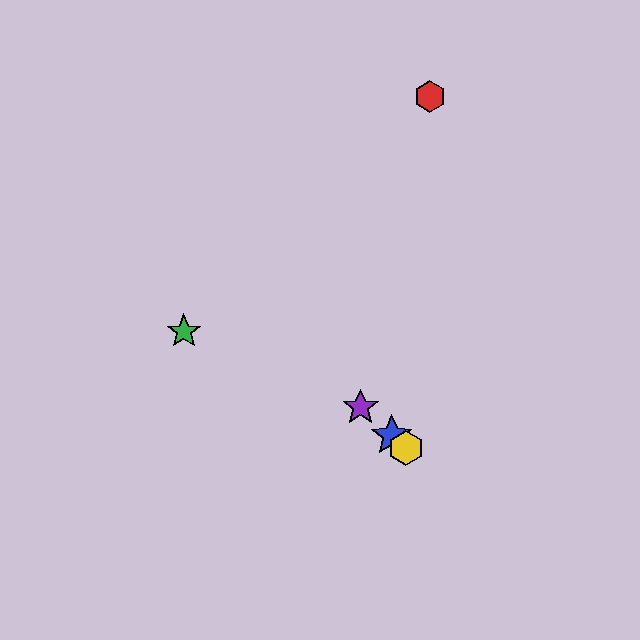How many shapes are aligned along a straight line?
3 shapes (the blue star, the yellow hexagon, the purple star) are aligned along a straight line.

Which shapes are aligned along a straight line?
The blue star, the yellow hexagon, the purple star are aligned along a straight line.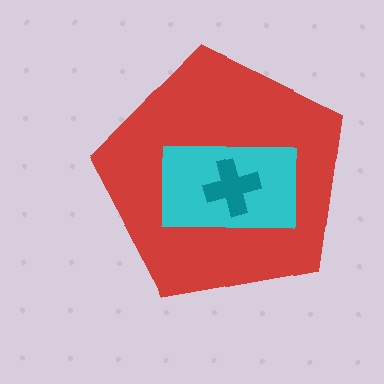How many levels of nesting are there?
3.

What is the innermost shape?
The teal cross.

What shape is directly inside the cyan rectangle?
The teal cross.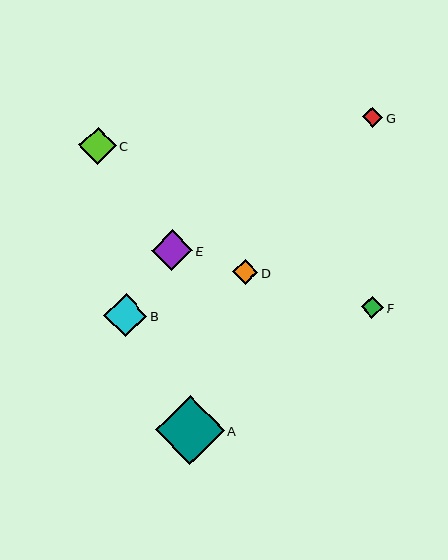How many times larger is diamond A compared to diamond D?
Diamond A is approximately 2.8 times the size of diamond D.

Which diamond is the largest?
Diamond A is the largest with a size of approximately 69 pixels.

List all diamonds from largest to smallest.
From largest to smallest: A, B, E, C, D, F, G.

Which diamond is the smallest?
Diamond G is the smallest with a size of approximately 20 pixels.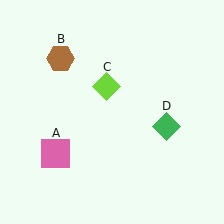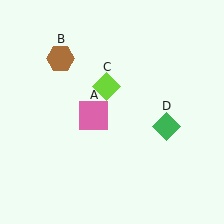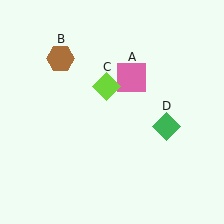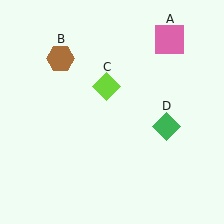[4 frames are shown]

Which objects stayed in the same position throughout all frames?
Brown hexagon (object B) and lime diamond (object C) and green diamond (object D) remained stationary.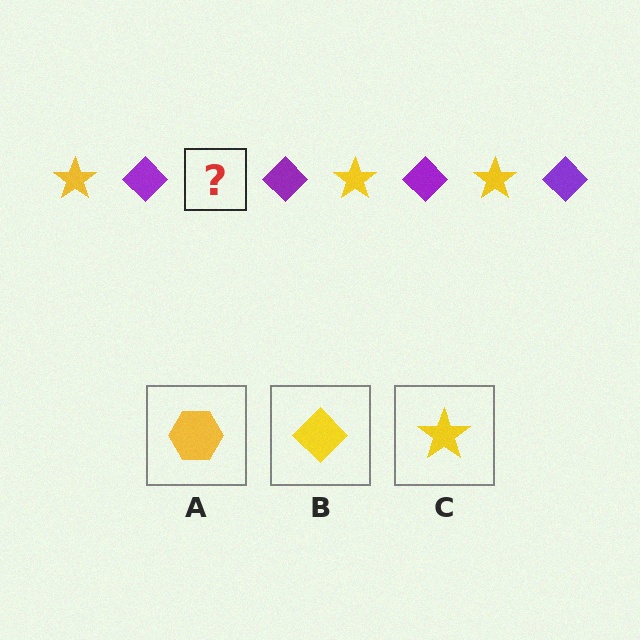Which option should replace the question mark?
Option C.